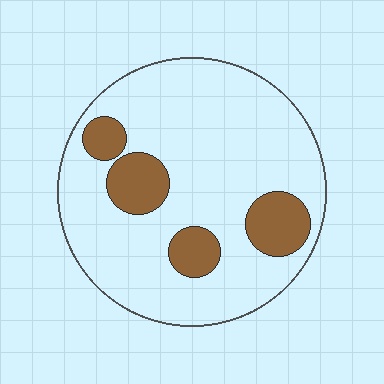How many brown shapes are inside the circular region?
4.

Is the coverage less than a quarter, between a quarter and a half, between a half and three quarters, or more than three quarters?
Less than a quarter.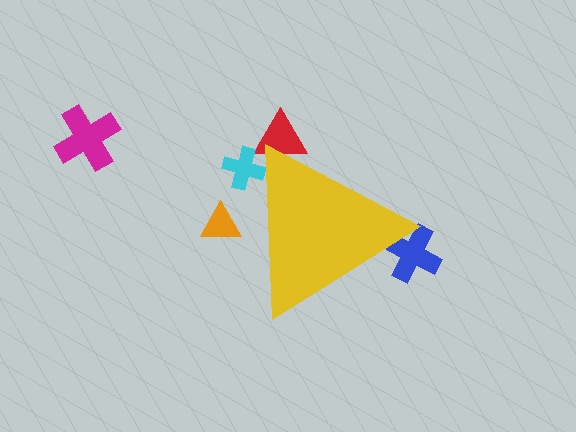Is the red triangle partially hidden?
Yes, the red triangle is partially hidden behind the yellow triangle.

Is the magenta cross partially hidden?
No, the magenta cross is fully visible.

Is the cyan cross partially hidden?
Yes, the cyan cross is partially hidden behind the yellow triangle.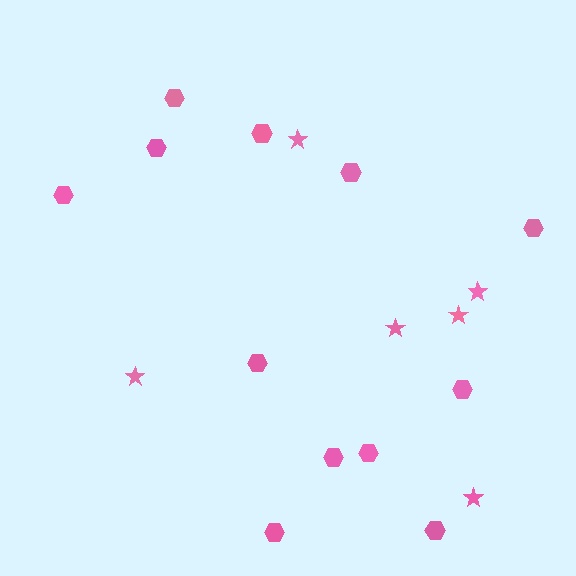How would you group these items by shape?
There are 2 groups: one group of stars (6) and one group of hexagons (12).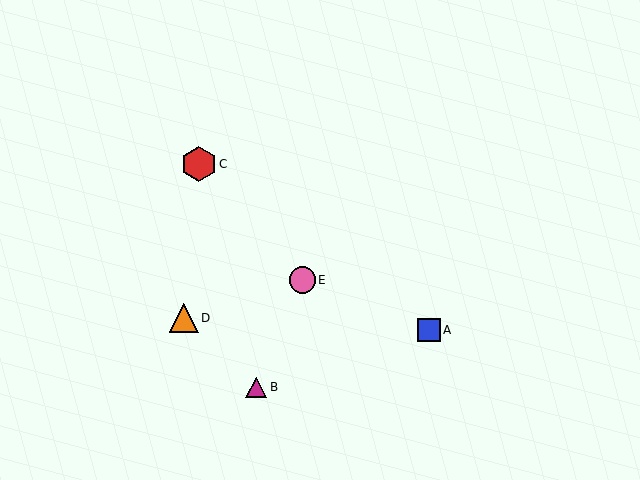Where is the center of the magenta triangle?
The center of the magenta triangle is at (256, 387).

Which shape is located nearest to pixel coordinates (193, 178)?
The red hexagon (labeled C) at (199, 164) is nearest to that location.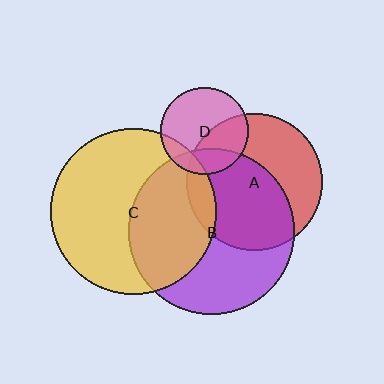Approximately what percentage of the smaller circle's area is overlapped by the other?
Approximately 20%.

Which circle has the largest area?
Circle C (yellow).